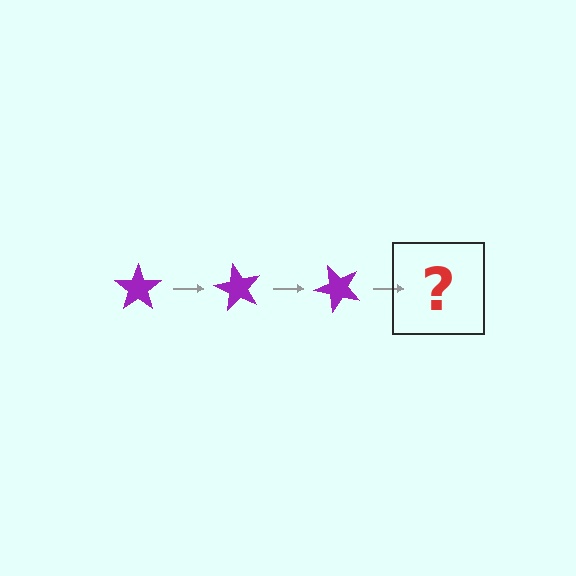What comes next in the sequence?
The next element should be a purple star rotated 180 degrees.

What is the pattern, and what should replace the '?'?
The pattern is that the star rotates 60 degrees each step. The '?' should be a purple star rotated 180 degrees.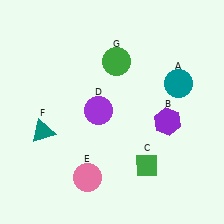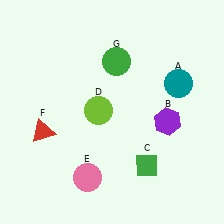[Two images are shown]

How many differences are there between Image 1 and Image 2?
There are 2 differences between the two images.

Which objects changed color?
D changed from purple to lime. F changed from teal to red.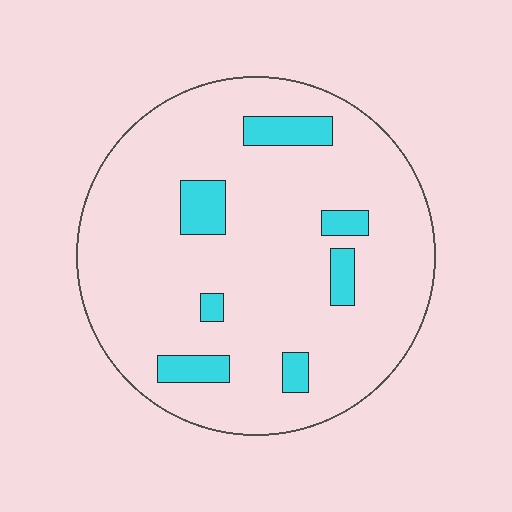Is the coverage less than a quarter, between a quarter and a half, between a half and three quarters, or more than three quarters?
Less than a quarter.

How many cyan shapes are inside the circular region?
7.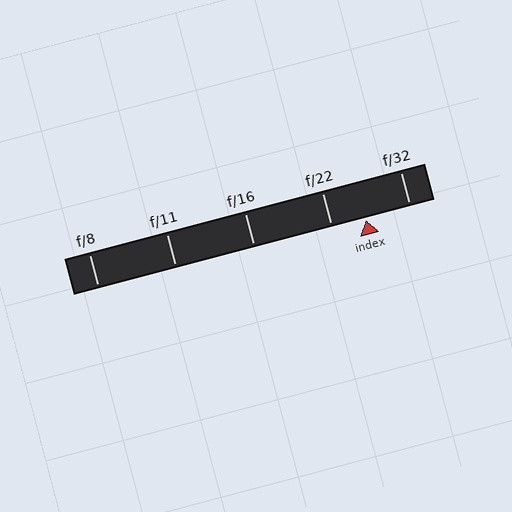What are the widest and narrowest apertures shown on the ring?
The widest aperture shown is f/8 and the narrowest is f/32.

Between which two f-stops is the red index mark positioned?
The index mark is between f/22 and f/32.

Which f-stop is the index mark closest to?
The index mark is closest to f/22.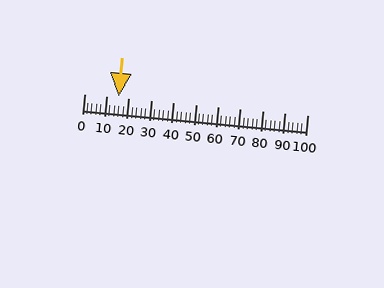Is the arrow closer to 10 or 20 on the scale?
The arrow is closer to 20.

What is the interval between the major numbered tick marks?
The major tick marks are spaced 10 units apart.